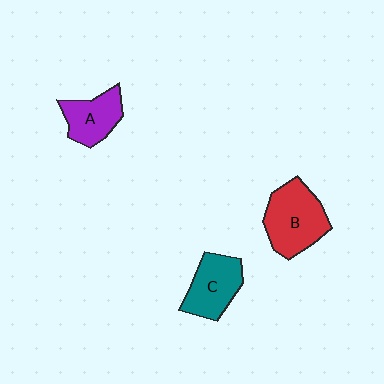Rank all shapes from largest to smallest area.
From largest to smallest: B (red), C (teal), A (purple).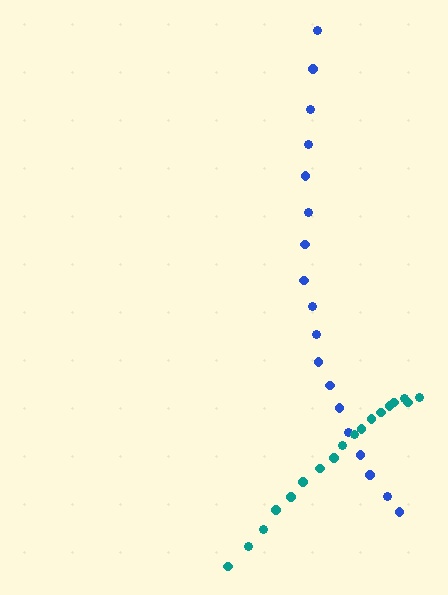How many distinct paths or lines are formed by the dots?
There are 2 distinct paths.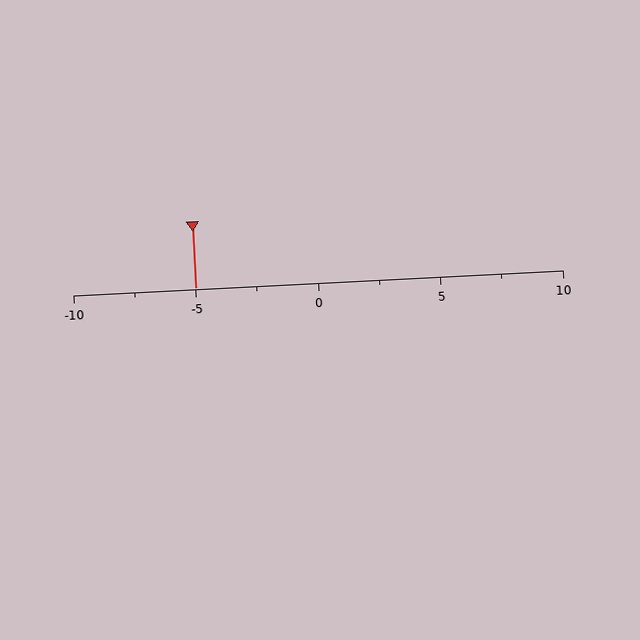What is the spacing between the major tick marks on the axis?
The major ticks are spaced 5 apart.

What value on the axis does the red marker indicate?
The marker indicates approximately -5.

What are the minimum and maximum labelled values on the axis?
The axis runs from -10 to 10.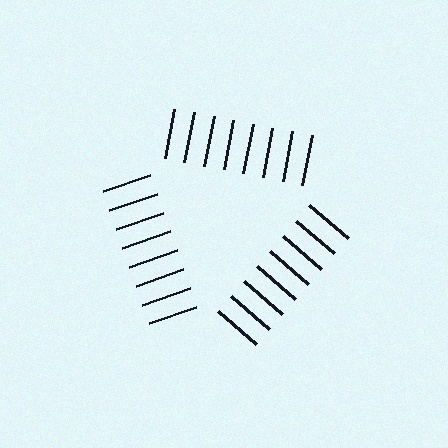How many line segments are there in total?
24 — 8 along each of the 3 edges.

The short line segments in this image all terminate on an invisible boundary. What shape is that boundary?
An illusory triangle — the line segments terminate on its edges but no continuous stroke is drawn.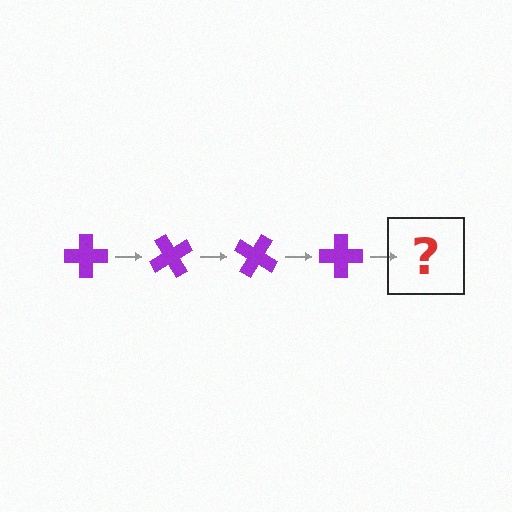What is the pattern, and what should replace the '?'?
The pattern is that the cross rotates 60 degrees each step. The '?' should be a purple cross rotated 240 degrees.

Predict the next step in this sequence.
The next step is a purple cross rotated 240 degrees.